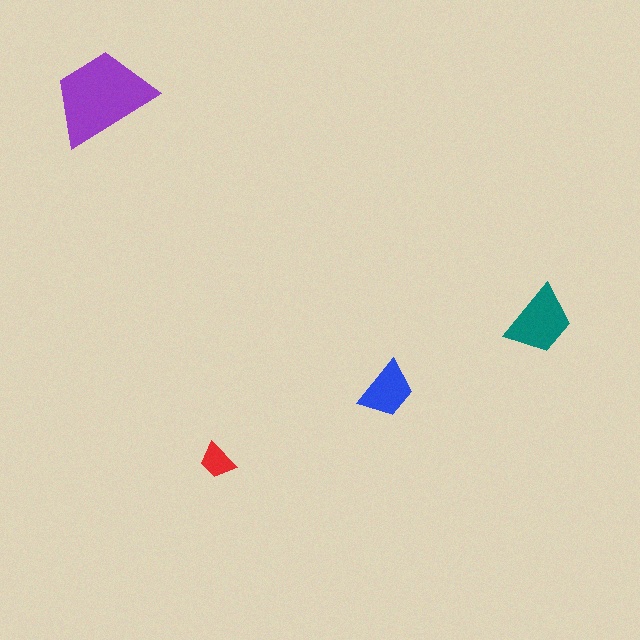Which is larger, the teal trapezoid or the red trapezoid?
The teal one.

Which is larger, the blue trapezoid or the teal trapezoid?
The teal one.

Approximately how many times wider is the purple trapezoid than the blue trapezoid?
About 2 times wider.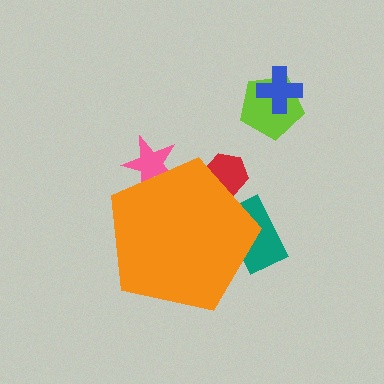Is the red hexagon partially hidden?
Yes, the red hexagon is partially hidden behind the orange pentagon.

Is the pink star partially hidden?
Yes, the pink star is partially hidden behind the orange pentagon.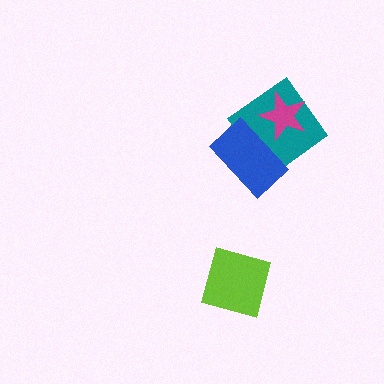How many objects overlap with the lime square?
0 objects overlap with the lime square.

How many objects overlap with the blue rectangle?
2 objects overlap with the blue rectangle.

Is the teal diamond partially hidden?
Yes, it is partially covered by another shape.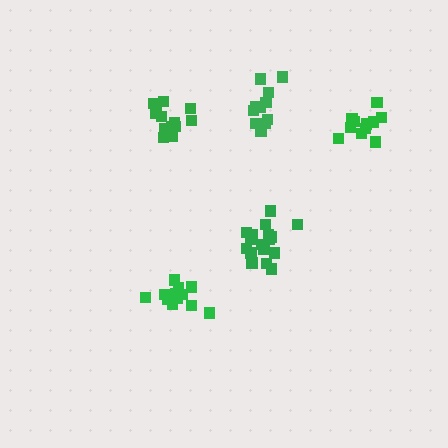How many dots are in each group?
Group 1: 17 dots, Group 2: 13 dots, Group 3: 12 dots, Group 4: 11 dots, Group 5: 11 dots (64 total).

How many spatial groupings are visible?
There are 5 spatial groupings.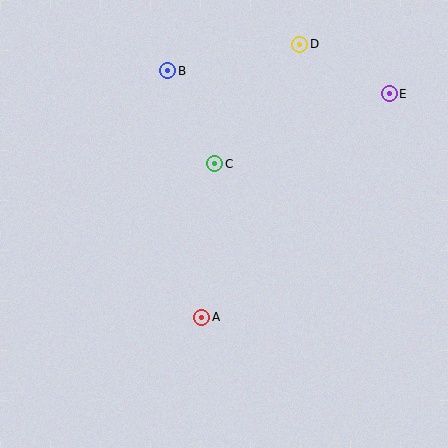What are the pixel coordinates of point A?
Point A is at (202, 317).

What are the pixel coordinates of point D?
Point D is at (300, 44).